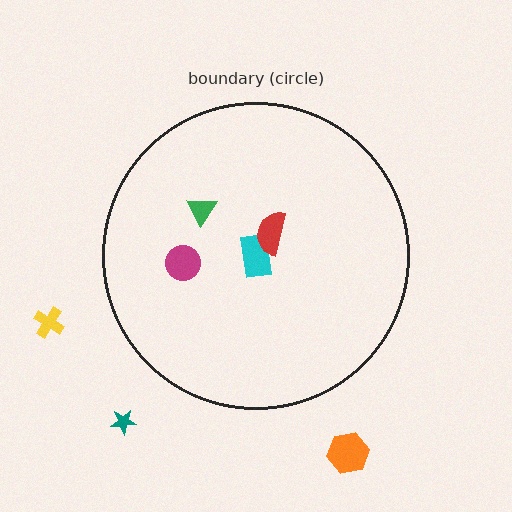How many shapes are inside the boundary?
4 inside, 3 outside.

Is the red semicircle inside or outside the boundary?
Inside.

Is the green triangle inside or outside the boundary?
Inside.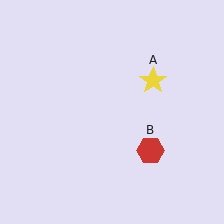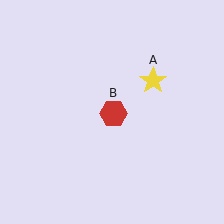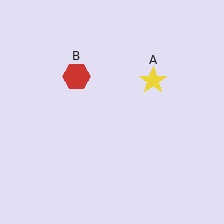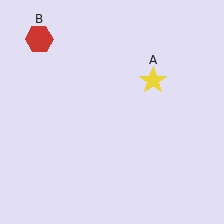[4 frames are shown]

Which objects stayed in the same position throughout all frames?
Yellow star (object A) remained stationary.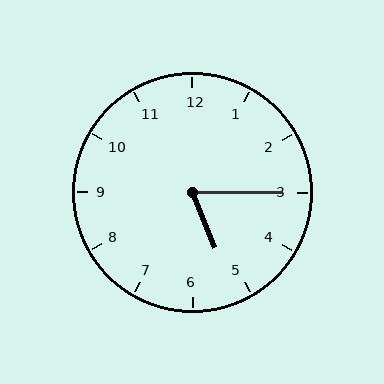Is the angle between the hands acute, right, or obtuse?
It is acute.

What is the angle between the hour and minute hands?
Approximately 68 degrees.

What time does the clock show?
5:15.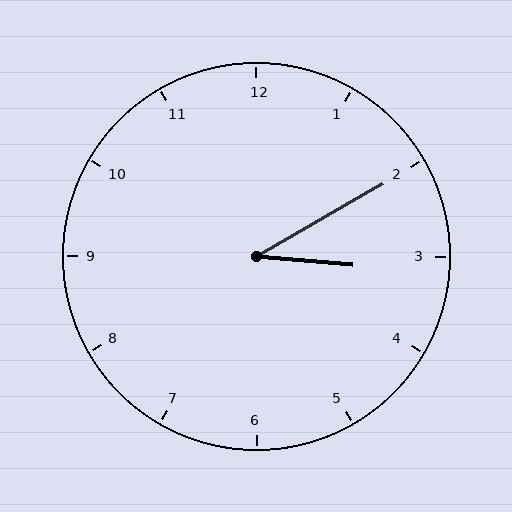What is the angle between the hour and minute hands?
Approximately 35 degrees.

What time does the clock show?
3:10.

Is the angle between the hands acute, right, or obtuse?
It is acute.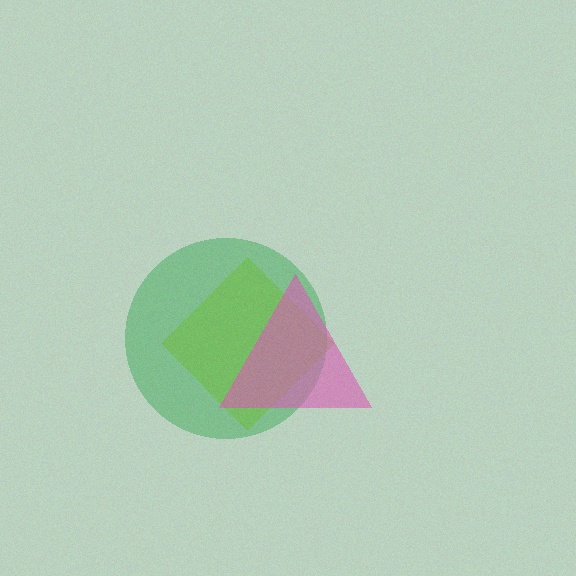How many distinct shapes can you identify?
There are 3 distinct shapes: a green circle, a lime diamond, a pink triangle.